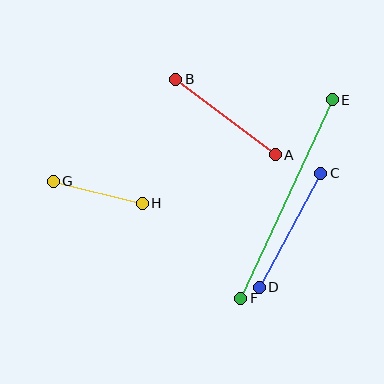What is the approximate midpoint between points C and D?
The midpoint is at approximately (290, 230) pixels.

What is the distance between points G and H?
The distance is approximately 91 pixels.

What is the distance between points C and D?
The distance is approximately 130 pixels.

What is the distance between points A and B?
The distance is approximately 125 pixels.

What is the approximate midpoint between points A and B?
The midpoint is at approximately (225, 117) pixels.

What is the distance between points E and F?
The distance is approximately 219 pixels.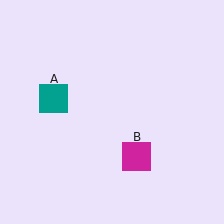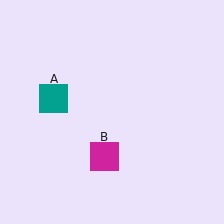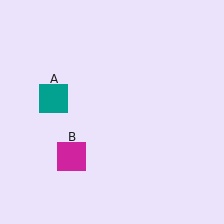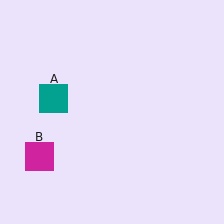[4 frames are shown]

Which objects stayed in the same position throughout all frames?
Teal square (object A) remained stationary.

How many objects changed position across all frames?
1 object changed position: magenta square (object B).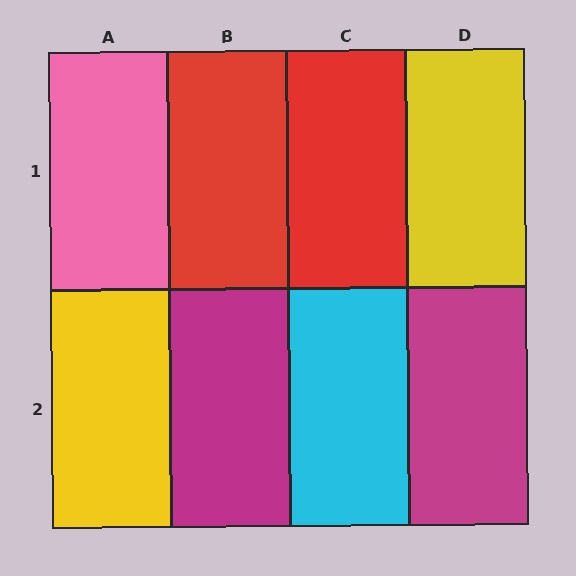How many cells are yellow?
2 cells are yellow.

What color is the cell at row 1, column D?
Yellow.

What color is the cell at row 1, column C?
Red.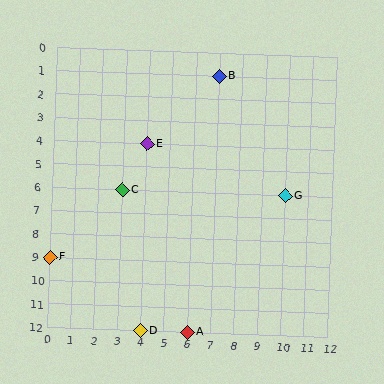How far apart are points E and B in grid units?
Points E and B are 3 columns and 3 rows apart (about 4.2 grid units diagonally).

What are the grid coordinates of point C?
Point C is at grid coordinates (3, 6).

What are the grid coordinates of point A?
Point A is at grid coordinates (6, 12).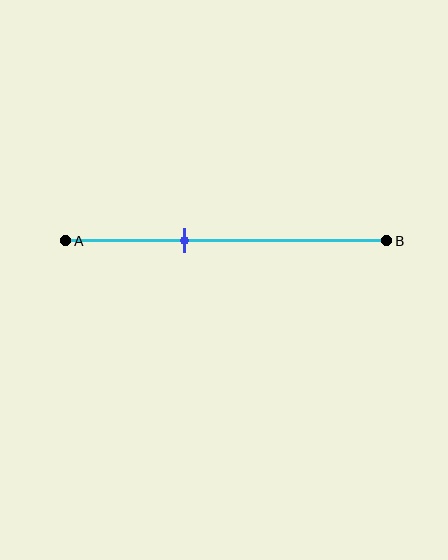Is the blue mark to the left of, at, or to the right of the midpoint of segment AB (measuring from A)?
The blue mark is to the left of the midpoint of segment AB.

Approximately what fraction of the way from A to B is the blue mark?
The blue mark is approximately 35% of the way from A to B.